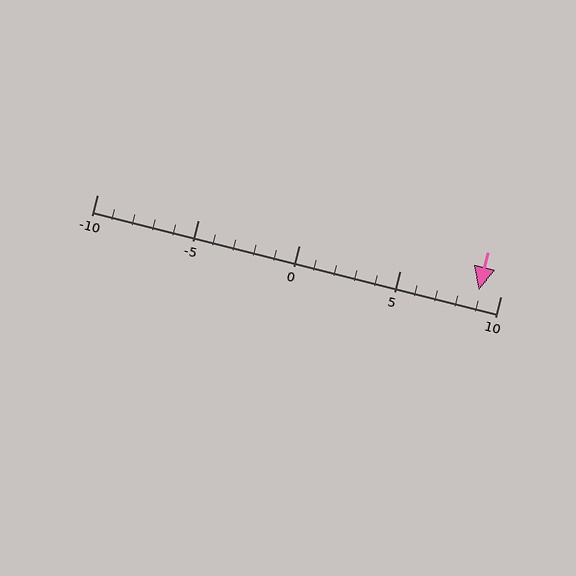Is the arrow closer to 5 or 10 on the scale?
The arrow is closer to 10.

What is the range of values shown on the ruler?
The ruler shows values from -10 to 10.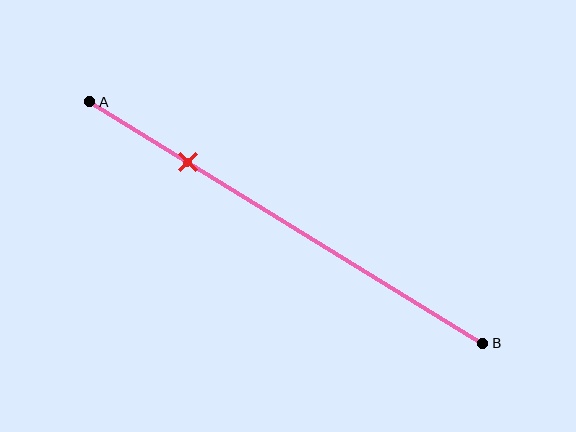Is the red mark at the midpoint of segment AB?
No, the mark is at about 25% from A, not at the 50% midpoint.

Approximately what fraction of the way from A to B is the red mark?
The red mark is approximately 25% of the way from A to B.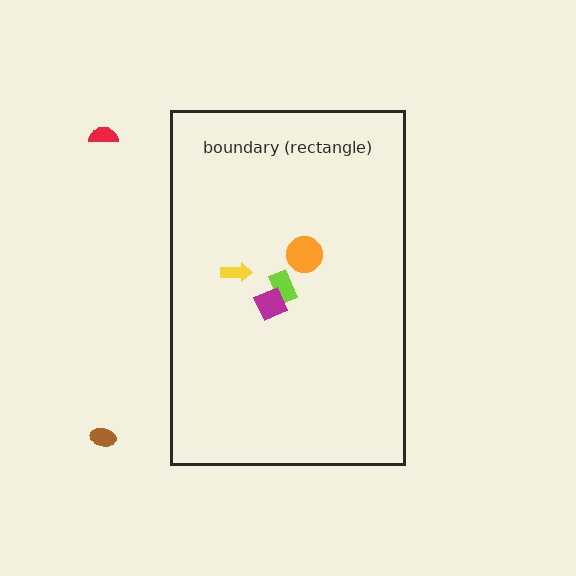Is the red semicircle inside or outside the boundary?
Outside.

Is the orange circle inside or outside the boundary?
Inside.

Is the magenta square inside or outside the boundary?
Inside.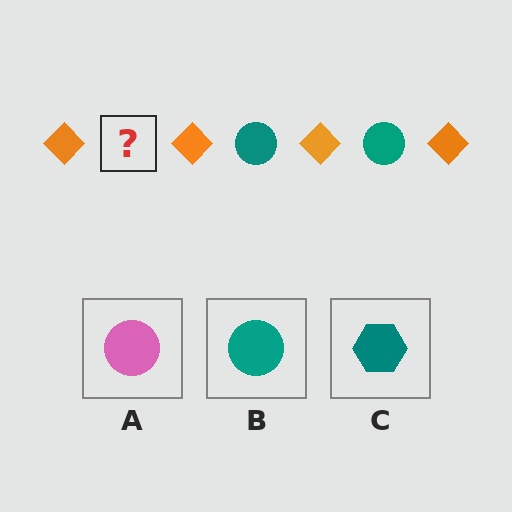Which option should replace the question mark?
Option B.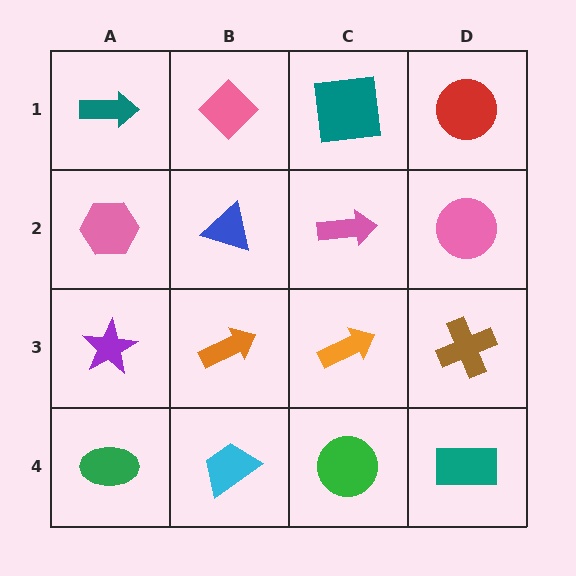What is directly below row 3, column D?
A teal rectangle.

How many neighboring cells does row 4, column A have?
2.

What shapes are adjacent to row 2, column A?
A teal arrow (row 1, column A), a purple star (row 3, column A), a blue triangle (row 2, column B).